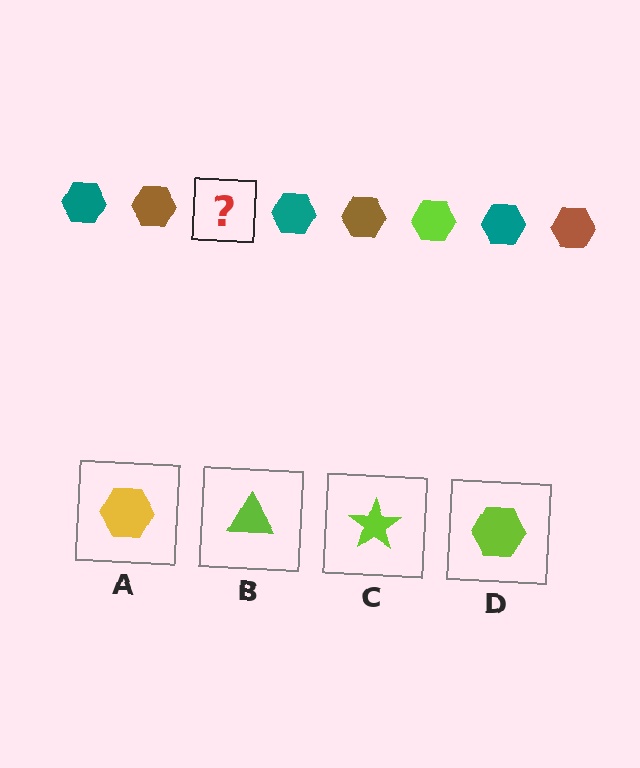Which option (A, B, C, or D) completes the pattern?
D.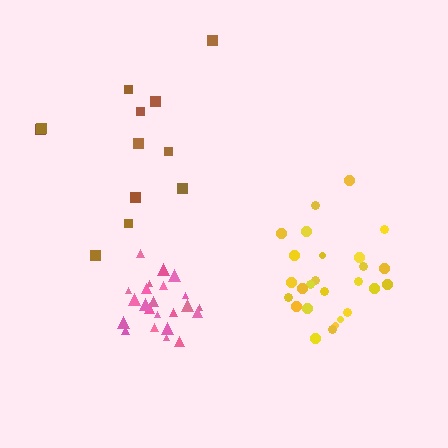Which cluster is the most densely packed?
Pink.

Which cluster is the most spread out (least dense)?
Brown.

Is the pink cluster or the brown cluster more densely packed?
Pink.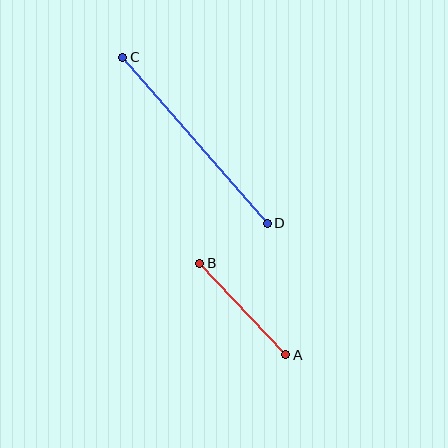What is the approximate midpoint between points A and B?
The midpoint is at approximately (243, 309) pixels.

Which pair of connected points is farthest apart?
Points C and D are farthest apart.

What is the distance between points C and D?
The distance is approximately 220 pixels.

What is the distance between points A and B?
The distance is approximately 125 pixels.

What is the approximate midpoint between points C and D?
The midpoint is at approximately (195, 140) pixels.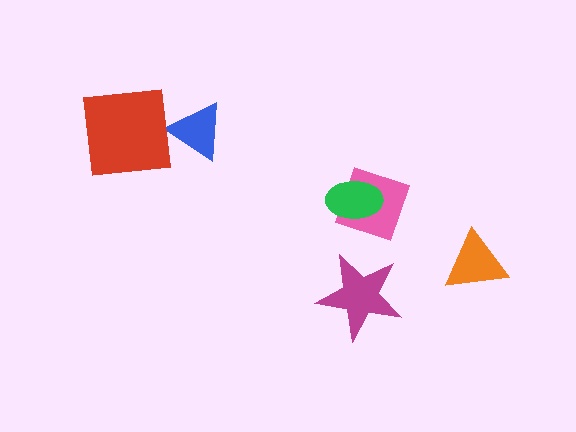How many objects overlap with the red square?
0 objects overlap with the red square.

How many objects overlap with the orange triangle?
0 objects overlap with the orange triangle.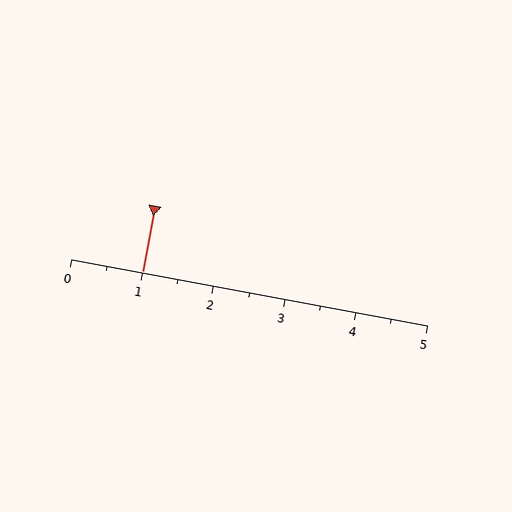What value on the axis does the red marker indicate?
The marker indicates approximately 1.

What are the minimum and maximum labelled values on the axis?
The axis runs from 0 to 5.